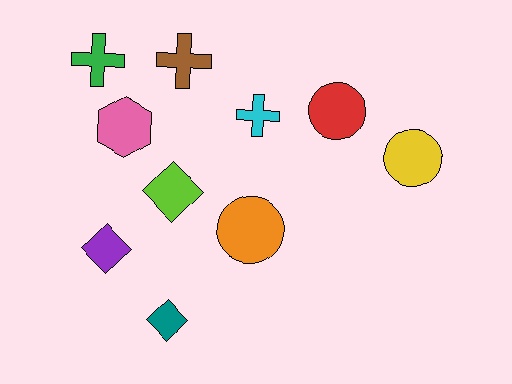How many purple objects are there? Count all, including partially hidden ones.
There is 1 purple object.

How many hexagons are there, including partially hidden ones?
There is 1 hexagon.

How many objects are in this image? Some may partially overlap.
There are 10 objects.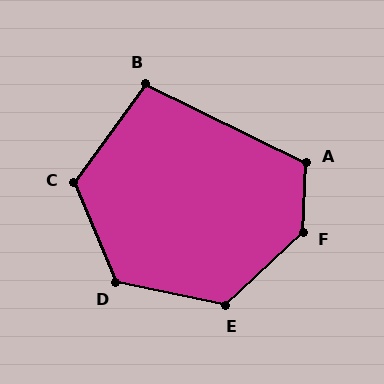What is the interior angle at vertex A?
Approximately 113 degrees (obtuse).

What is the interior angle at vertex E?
Approximately 125 degrees (obtuse).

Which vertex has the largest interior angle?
F, at approximately 136 degrees.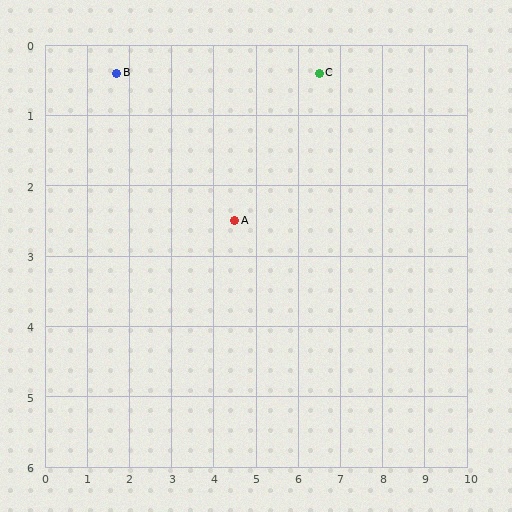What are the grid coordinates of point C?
Point C is at approximately (6.5, 0.4).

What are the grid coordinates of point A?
Point A is at approximately (4.5, 2.5).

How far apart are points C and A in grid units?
Points C and A are about 2.9 grid units apart.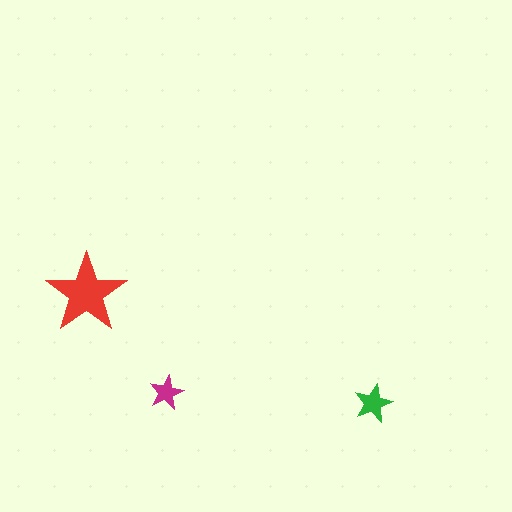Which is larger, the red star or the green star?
The red one.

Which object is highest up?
The red star is topmost.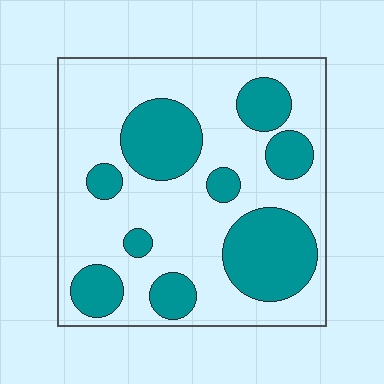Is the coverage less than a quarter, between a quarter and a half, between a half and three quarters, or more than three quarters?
Between a quarter and a half.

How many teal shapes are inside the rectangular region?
9.